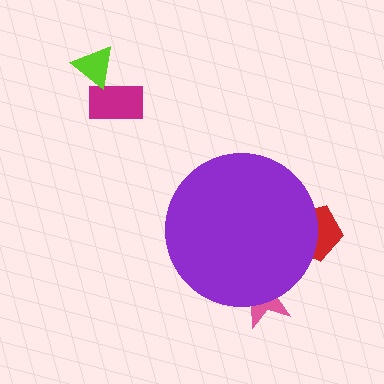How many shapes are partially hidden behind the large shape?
2 shapes are partially hidden.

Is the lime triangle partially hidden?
No, the lime triangle is fully visible.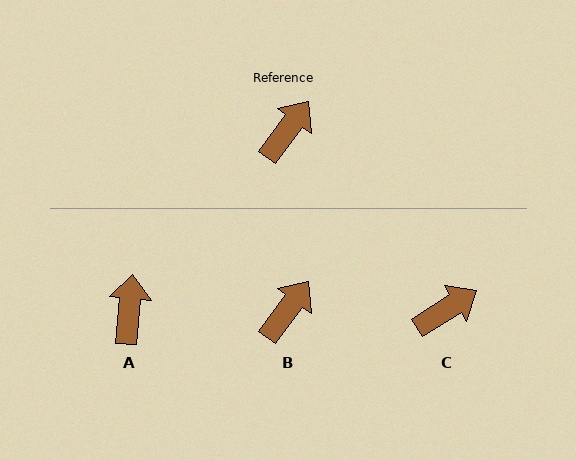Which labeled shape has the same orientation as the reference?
B.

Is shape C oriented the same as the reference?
No, it is off by about 21 degrees.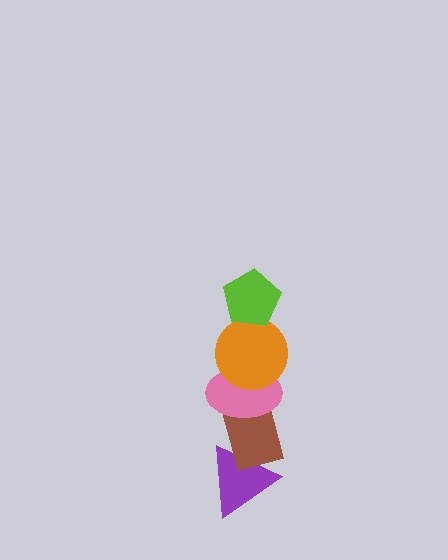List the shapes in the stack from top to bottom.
From top to bottom: the lime pentagon, the orange circle, the pink ellipse, the brown rectangle, the purple triangle.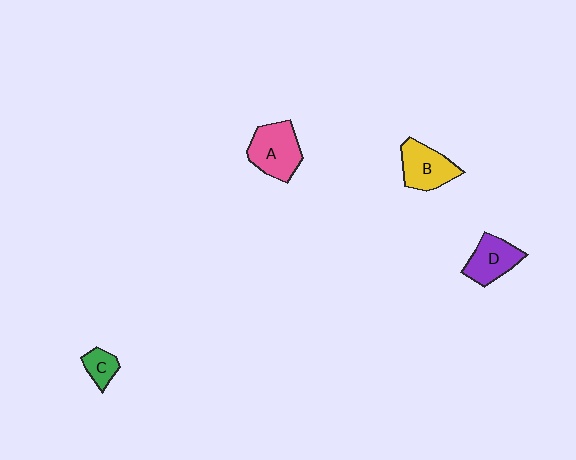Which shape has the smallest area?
Shape C (green).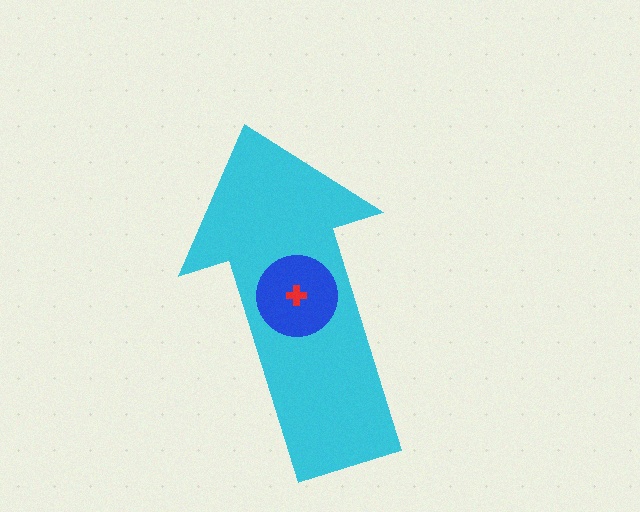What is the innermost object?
The red cross.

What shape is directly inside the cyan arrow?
The blue circle.